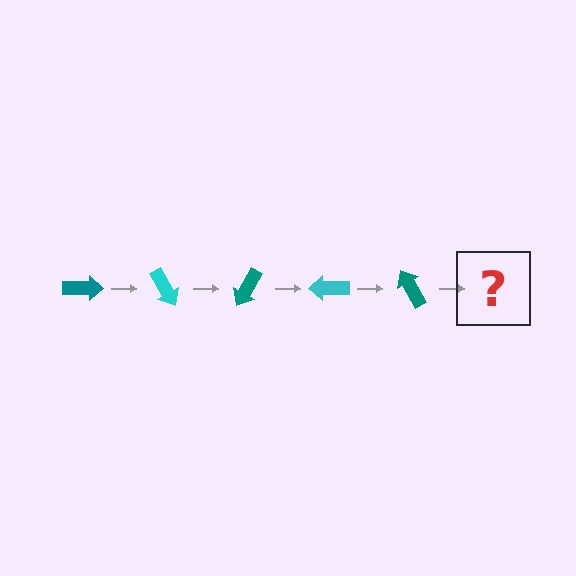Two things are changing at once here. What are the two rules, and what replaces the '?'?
The two rules are that it rotates 60 degrees each step and the color cycles through teal and cyan. The '?' should be a cyan arrow, rotated 300 degrees from the start.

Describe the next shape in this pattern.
It should be a cyan arrow, rotated 300 degrees from the start.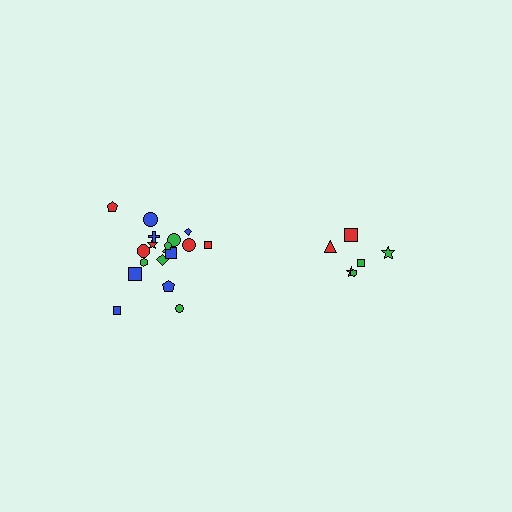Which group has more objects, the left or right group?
The left group.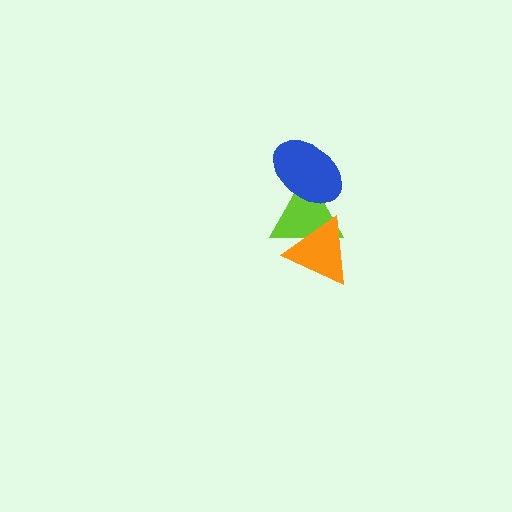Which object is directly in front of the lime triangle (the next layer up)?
The orange triangle is directly in front of the lime triangle.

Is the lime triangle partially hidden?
Yes, it is partially covered by another shape.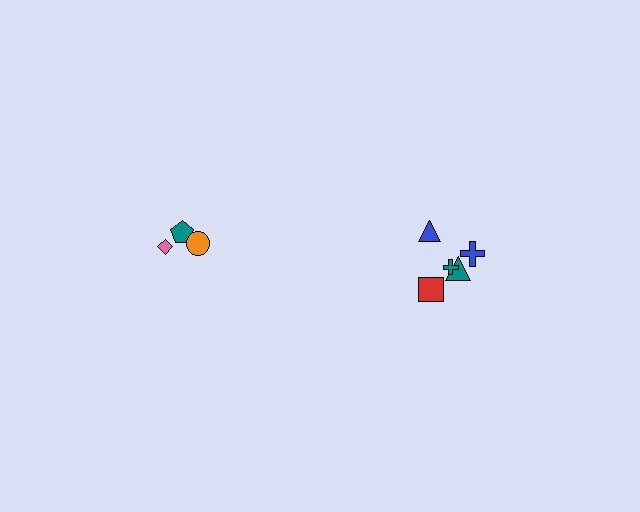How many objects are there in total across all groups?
There are 8 objects.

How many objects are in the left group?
There are 3 objects.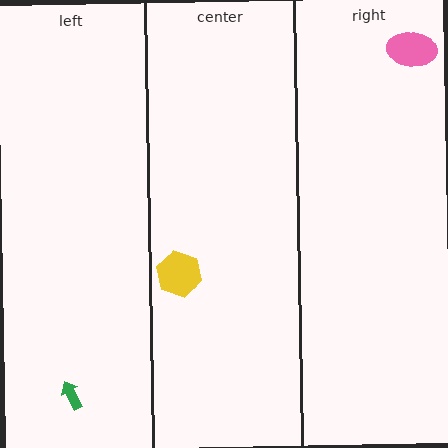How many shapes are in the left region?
1.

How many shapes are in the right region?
1.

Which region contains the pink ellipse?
The right region.